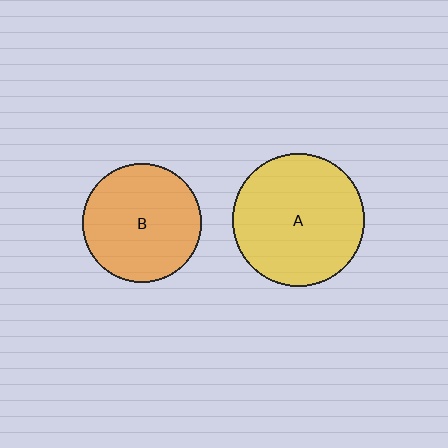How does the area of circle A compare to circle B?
Approximately 1.2 times.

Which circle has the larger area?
Circle A (yellow).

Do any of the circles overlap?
No, none of the circles overlap.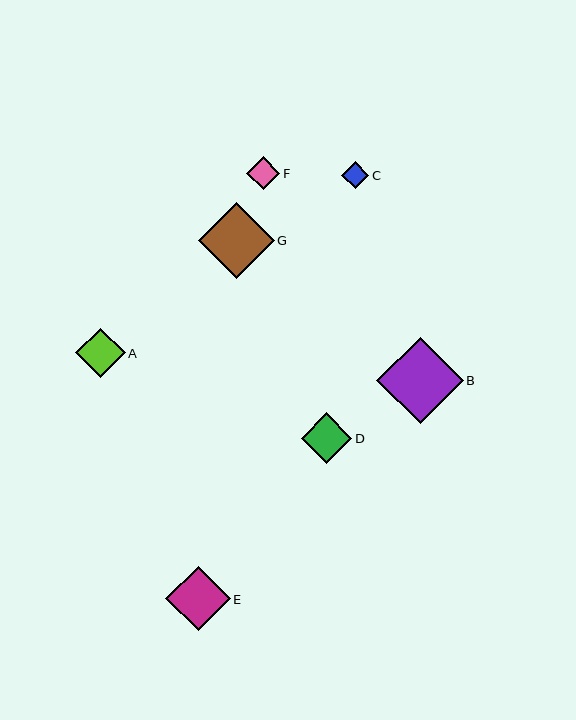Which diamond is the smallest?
Diamond C is the smallest with a size of approximately 27 pixels.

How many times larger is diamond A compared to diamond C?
Diamond A is approximately 1.8 times the size of diamond C.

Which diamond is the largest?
Diamond B is the largest with a size of approximately 86 pixels.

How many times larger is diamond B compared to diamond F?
Diamond B is approximately 2.6 times the size of diamond F.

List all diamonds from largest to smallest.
From largest to smallest: B, G, E, D, A, F, C.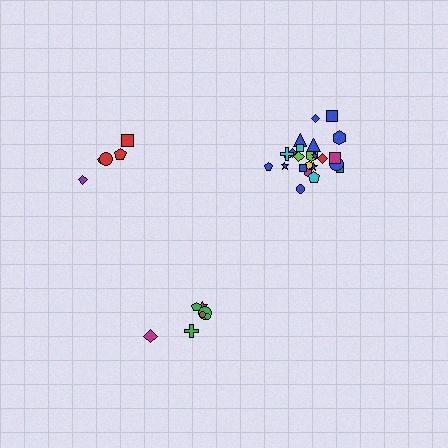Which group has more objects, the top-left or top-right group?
The top-right group.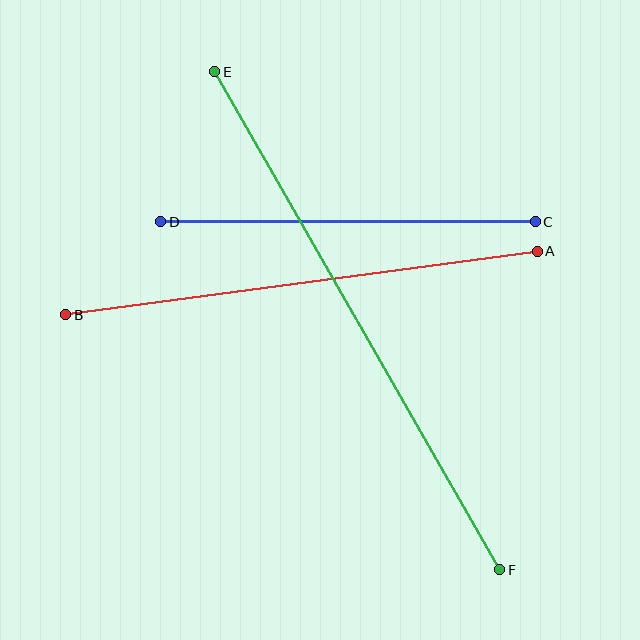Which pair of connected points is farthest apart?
Points E and F are farthest apart.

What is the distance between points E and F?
The distance is approximately 574 pixels.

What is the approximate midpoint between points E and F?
The midpoint is at approximately (357, 321) pixels.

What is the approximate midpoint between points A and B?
The midpoint is at approximately (302, 283) pixels.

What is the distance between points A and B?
The distance is approximately 476 pixels.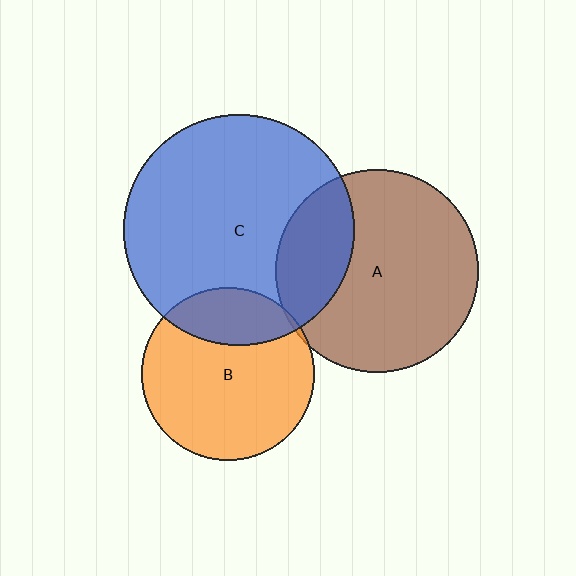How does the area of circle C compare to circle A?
Approximately 1.3 times.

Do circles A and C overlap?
Yes.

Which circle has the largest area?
Circle C (blue).